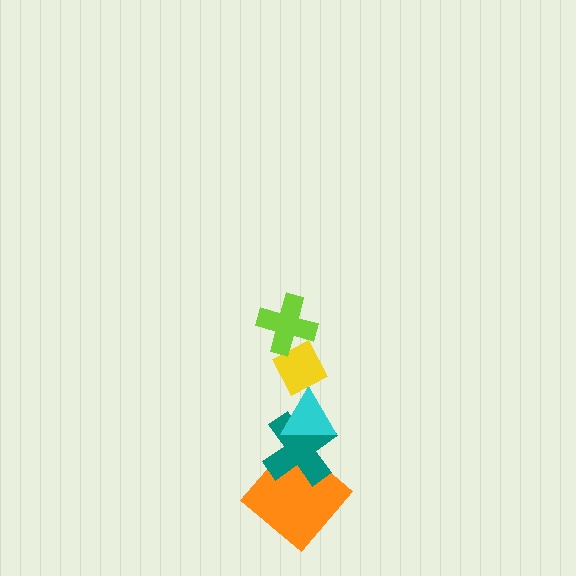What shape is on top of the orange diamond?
The teal cross is on top of the orange diamond.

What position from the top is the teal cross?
The teal cross is 4th from the top.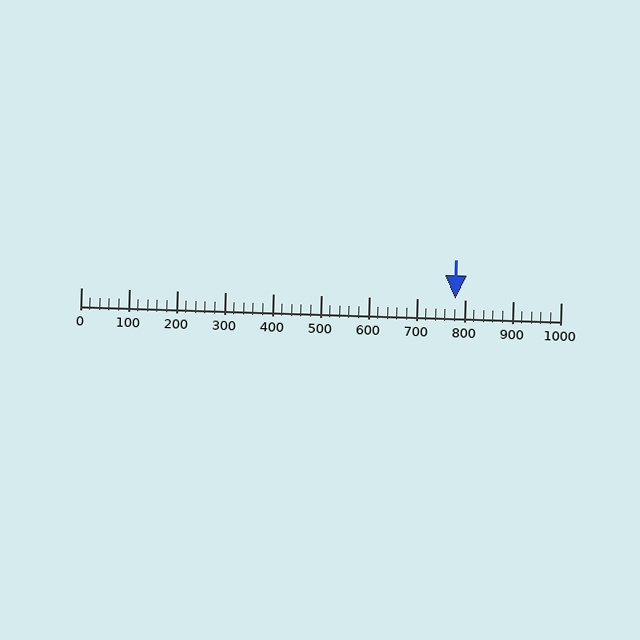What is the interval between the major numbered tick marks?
The major tick marks are spaced 100 units apart.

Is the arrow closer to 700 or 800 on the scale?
The arrow is closer to 800.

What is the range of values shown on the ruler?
The ruler shows values from 0 to 1000.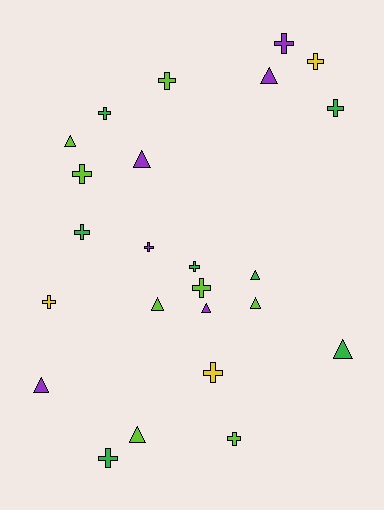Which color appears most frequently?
Lime, with 8 objects.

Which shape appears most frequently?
Cross, with 14 objects.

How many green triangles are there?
There are 2 green triangles.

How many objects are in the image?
There are 24 objects.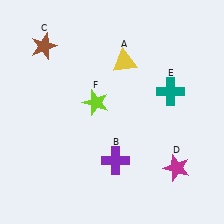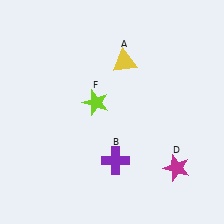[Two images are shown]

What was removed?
The brown star (C), the teal cross (E) were removed in Image 2.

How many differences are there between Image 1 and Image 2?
There are 2 differences between the two images.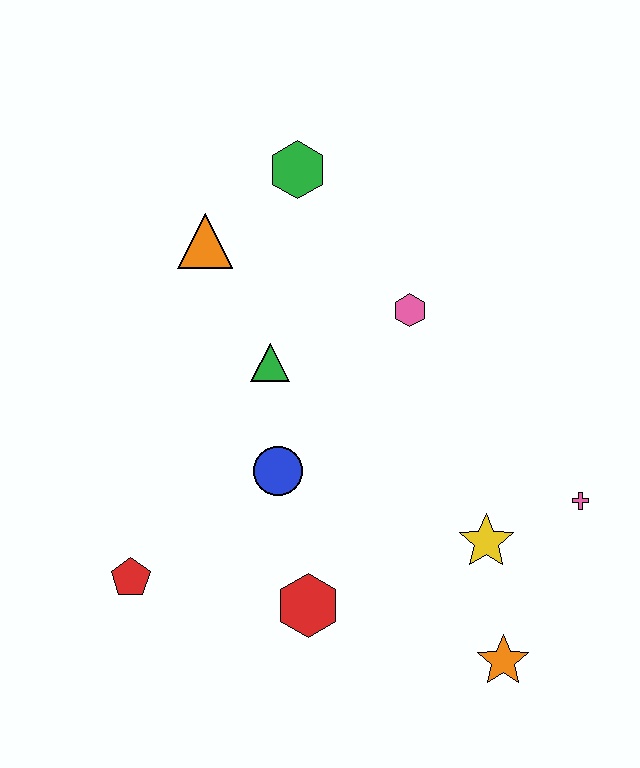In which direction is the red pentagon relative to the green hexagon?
The red pentagon is below the green hexagon.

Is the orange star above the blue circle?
No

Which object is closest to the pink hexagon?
The green triangle is closest to the pink hexagon.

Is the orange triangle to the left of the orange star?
Yes